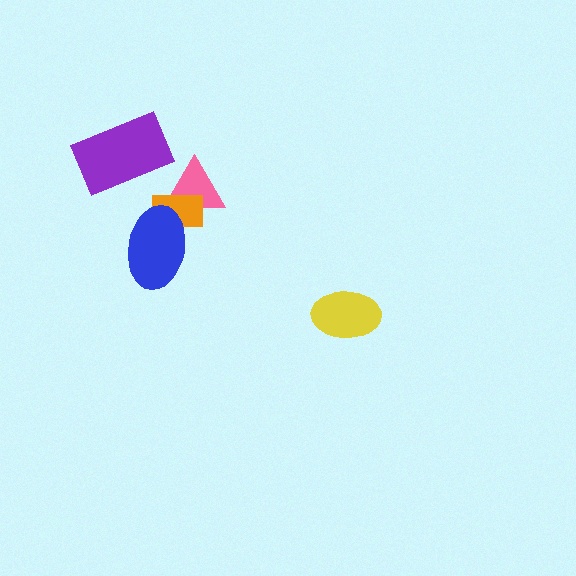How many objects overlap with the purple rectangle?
0 objects overlap with the purple rectangle.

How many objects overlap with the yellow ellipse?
0 objects overlap with the yellow ellipse.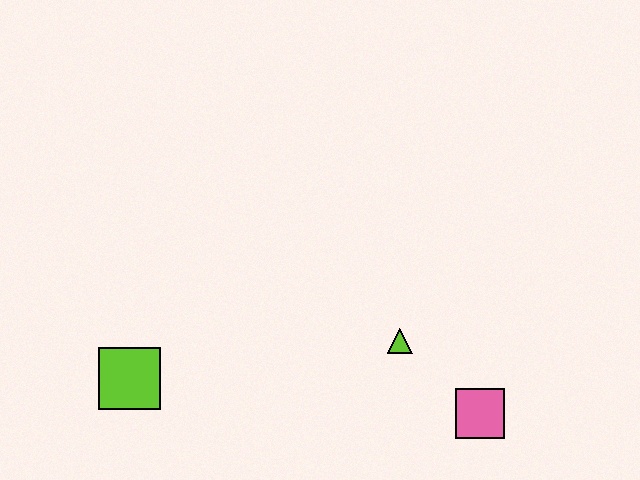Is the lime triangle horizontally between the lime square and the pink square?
Yes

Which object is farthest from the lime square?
The pink square is farthest from the lime square.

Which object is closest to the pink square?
The lime triangle is closest to the pink square.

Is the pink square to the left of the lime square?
No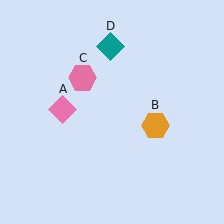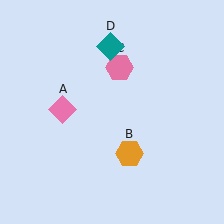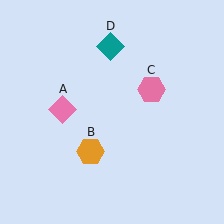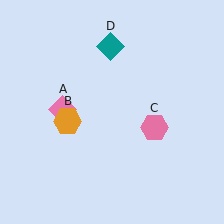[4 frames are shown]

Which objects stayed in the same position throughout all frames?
Pink diamond (object A) and teal diamond (object D) remained stationary.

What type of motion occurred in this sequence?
The orange hexagon (object B), pink hexagon (object C) rotated clockwise around the center of the scene.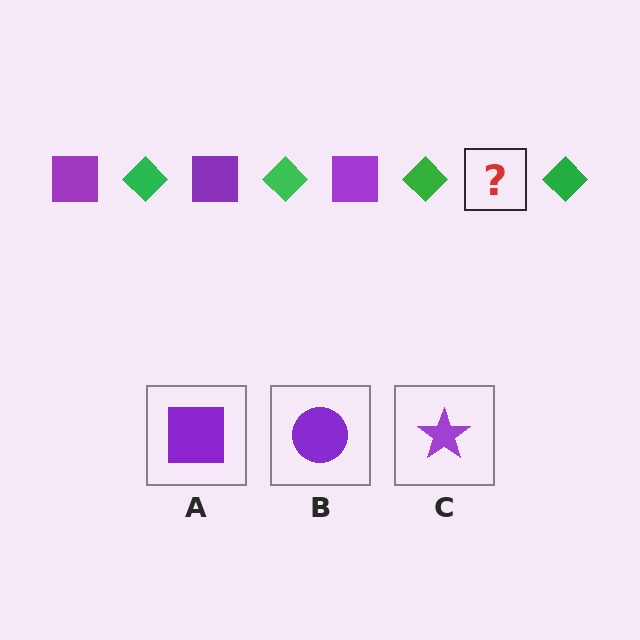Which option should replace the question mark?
Option A.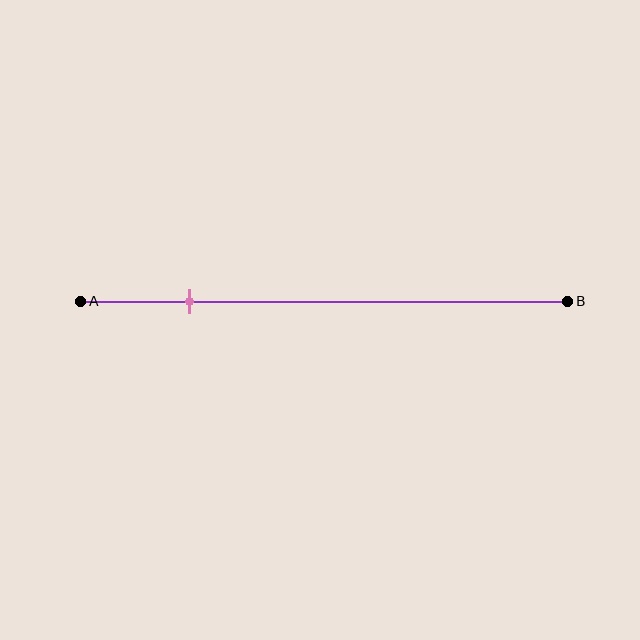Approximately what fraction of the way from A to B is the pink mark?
The pink mark is approximately 20% of the way from A to B.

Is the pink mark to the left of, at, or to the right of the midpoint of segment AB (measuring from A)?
The pink mark is to the left of the midpoint of segment AB.